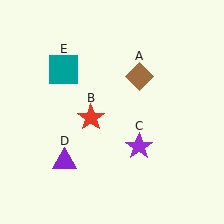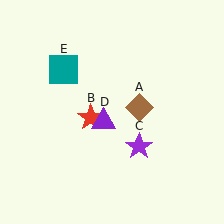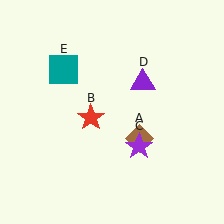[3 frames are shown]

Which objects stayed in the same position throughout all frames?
Red star (object B) and purple star (object C) and teal square (object E) remained stationary.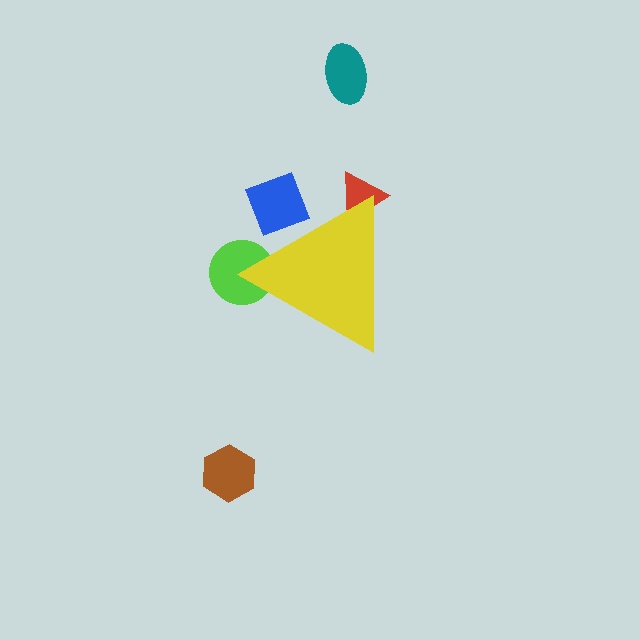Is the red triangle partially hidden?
Yes, the red triangle is partially hidden behind the yellow triangle.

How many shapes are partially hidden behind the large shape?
3 shapes are partially hidden.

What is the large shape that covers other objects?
A yellow triangle.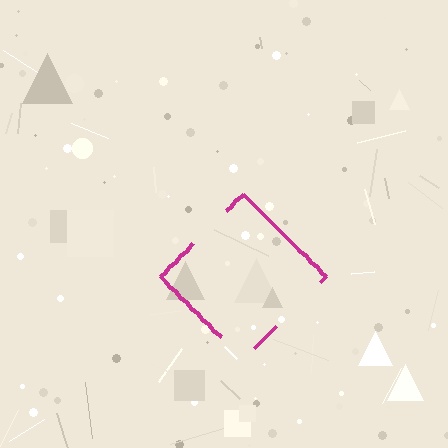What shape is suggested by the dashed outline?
The dashed outline suggests a diamond.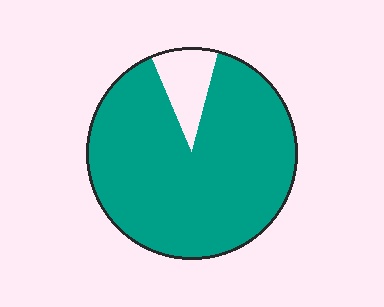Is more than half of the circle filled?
Yes.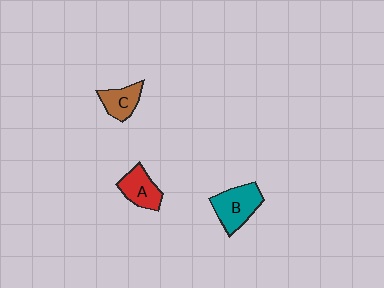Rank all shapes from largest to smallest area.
From largest to smallest: B (teal), A (red), C (brown).